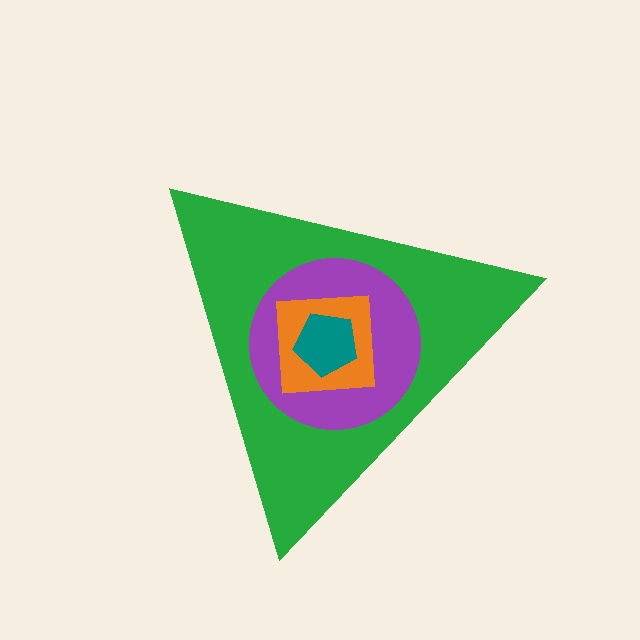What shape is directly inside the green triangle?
The purple circle.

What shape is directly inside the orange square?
The teal pentagon.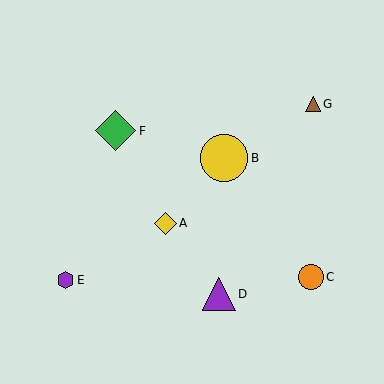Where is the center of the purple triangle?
The center of the purple triangle is at (219, 294).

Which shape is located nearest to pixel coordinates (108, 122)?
The green diamond (labeled F) at (116, 131) is nearest to that location.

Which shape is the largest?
The yellow circle (labeled B) is the largest.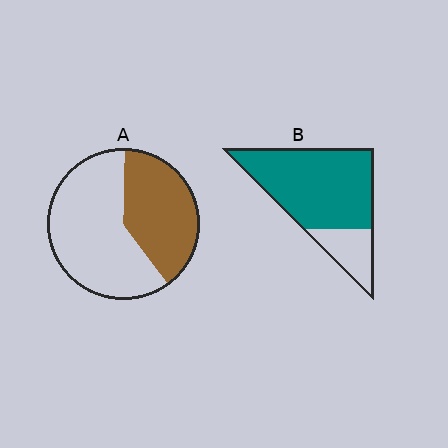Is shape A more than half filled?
No.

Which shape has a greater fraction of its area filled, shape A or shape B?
Shape B.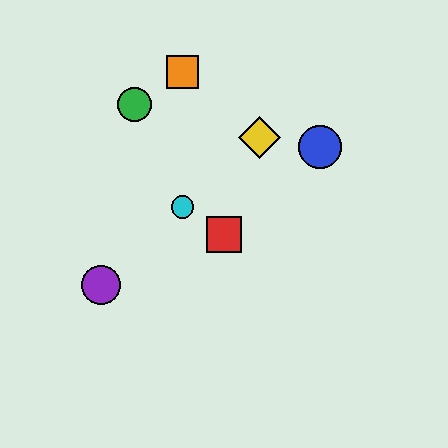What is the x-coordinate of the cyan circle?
The cyan circle is at x≈182.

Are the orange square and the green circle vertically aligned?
No, the orange square is at x≈182 and the green circle is at x≈134.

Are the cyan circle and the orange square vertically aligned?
Yes, both are at x≈182.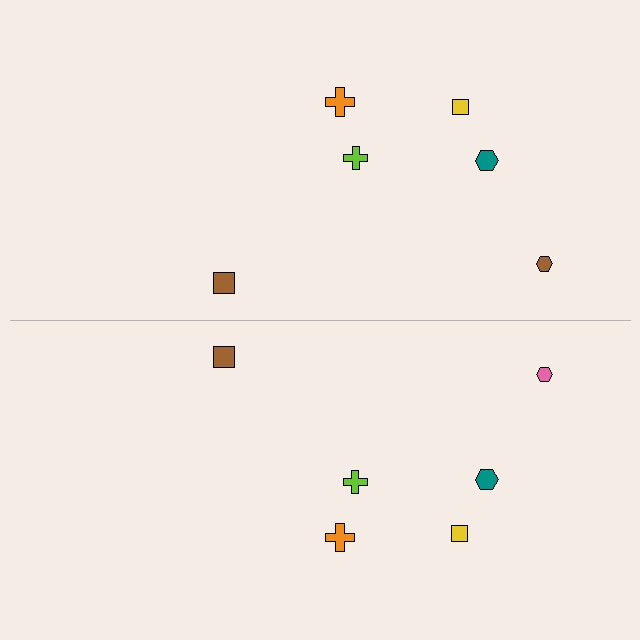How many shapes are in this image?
There are 12 shapes in this image.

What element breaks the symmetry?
The pink hexagon on the bottom side breaks the symmetry — its mirror counterpart is brown.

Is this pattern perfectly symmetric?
No, the pattern is not perfectly symmetric. The pink hexagon on the bottom side breaks the symmetry — its mirror counterpart is brown.